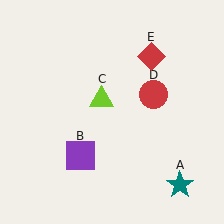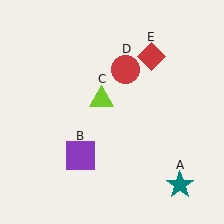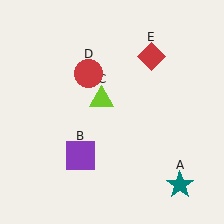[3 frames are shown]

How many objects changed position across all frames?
1 object changed position: red circle (object D).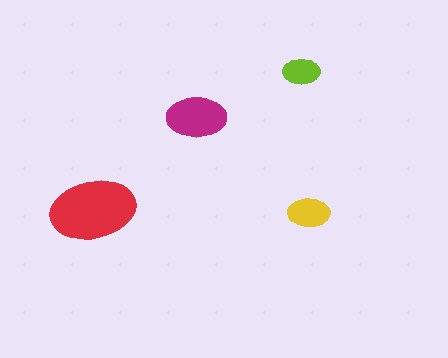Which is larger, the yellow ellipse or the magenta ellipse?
The magenta one.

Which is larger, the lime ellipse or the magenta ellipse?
The magenta one.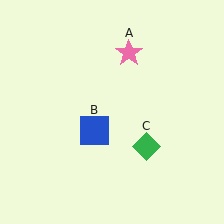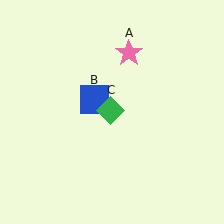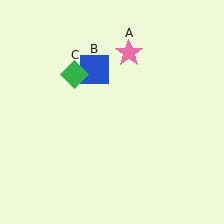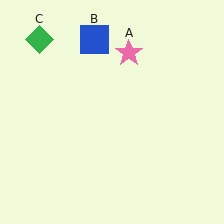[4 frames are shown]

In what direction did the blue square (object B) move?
The blue square (object B) moved up.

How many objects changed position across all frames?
2 objects changed position: blue square (object B), green diamond (object C).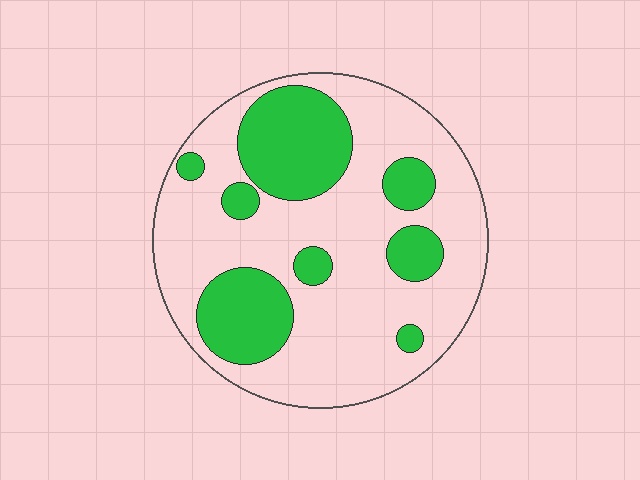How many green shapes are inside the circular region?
8.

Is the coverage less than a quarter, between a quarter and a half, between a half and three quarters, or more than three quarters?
Between a quarter and a half.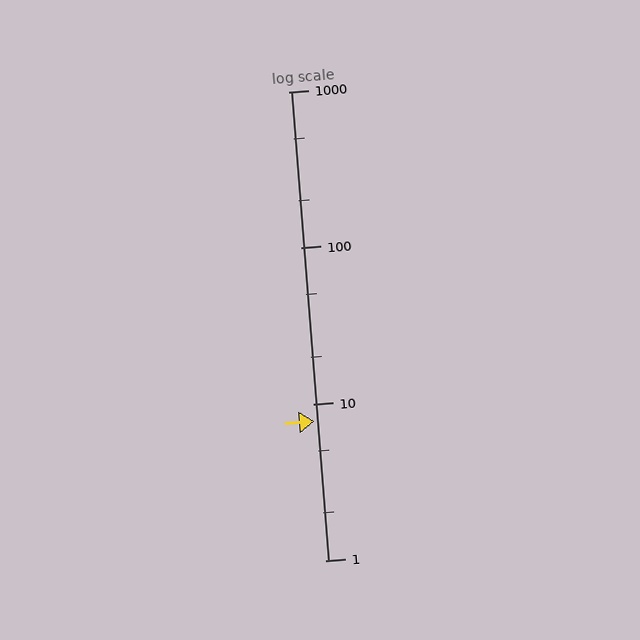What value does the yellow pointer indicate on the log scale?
The pointer indicates approximately 7.8.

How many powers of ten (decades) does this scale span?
The scale spans 3 decades, from 1 to 1000.